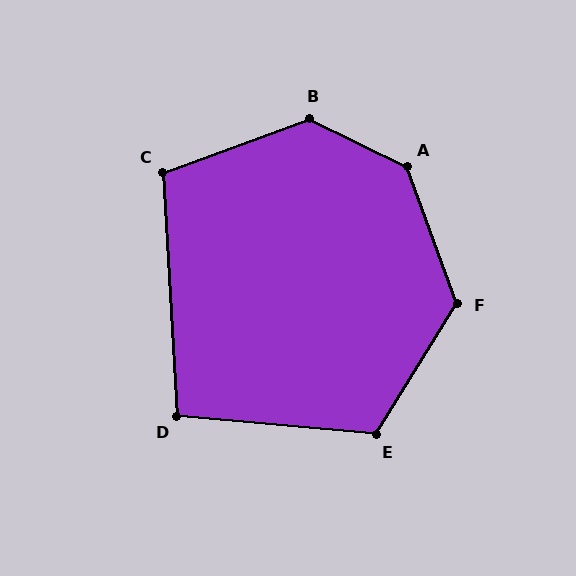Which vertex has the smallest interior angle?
D, at approximately 98 degrees.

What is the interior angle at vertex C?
Approximately 107 degrees (obtuse).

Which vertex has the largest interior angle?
A, at approximately 136 degrees.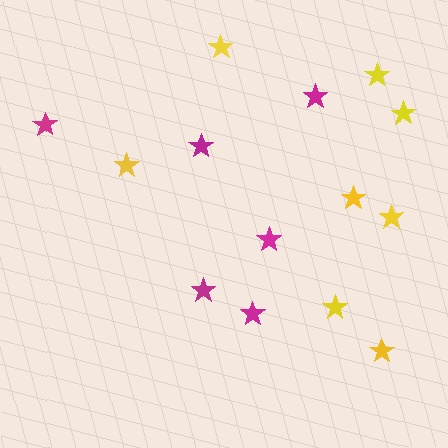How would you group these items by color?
There are 2 groups: one group of magenta stars (6) and one group of yellow stars (8).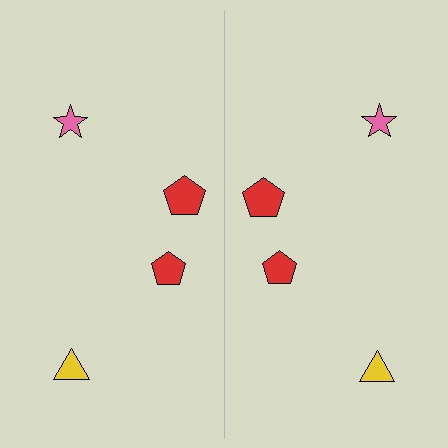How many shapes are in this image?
There are 8 shapes in this image.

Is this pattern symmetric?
Yes, this pattern has bilateral (reflection) symmetry.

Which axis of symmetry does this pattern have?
The pattern has a vertical axis of symmetry running through the center of the image.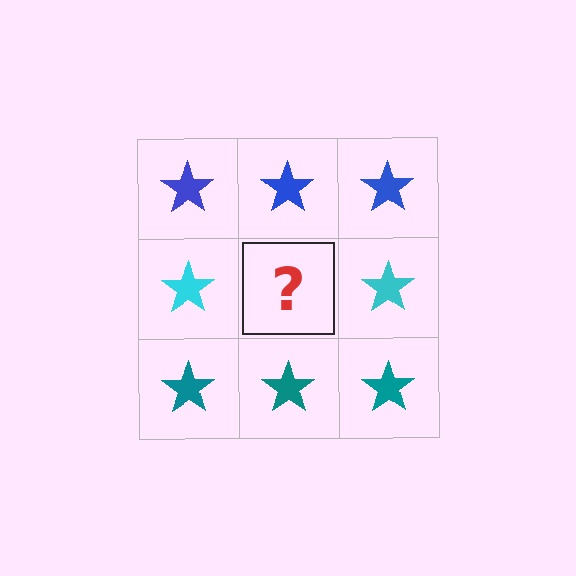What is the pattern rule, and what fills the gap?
The rule is that each row has a consistent color. The gap should be filled with a cyan star.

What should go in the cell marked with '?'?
The missing cell should contain a cyan star.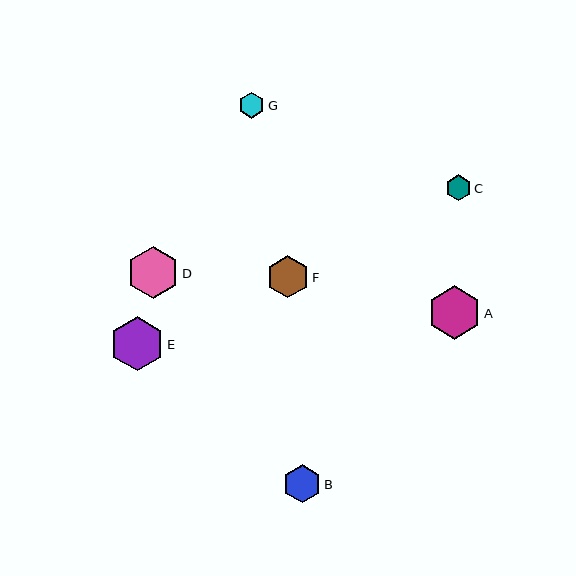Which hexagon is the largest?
Hexagon E is the largest with a size of approximately 54 pixels.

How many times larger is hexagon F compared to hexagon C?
Hexagon F is approximately 1.6 times the size of hexagon C.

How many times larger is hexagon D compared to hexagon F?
Hexagon D is approximately 1.2 times the size of hexagon F.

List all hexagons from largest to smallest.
From largest to smallest: E, A, D, F, B, G, C.